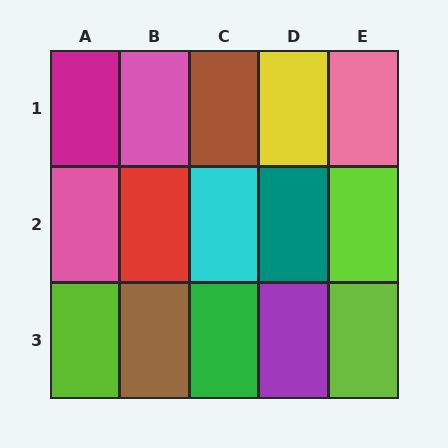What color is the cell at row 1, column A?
Magenta.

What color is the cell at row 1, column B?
Pink.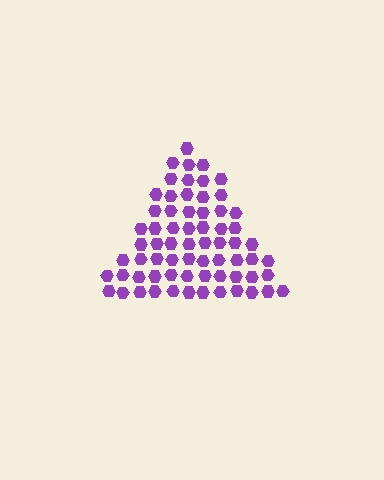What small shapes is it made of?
It is made of small hexagons.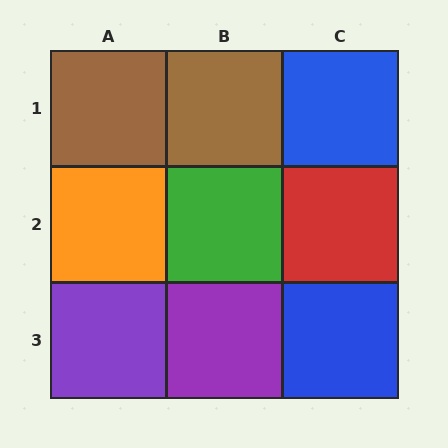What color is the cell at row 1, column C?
Blue.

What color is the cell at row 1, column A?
Brown.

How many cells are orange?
1 cell is orange.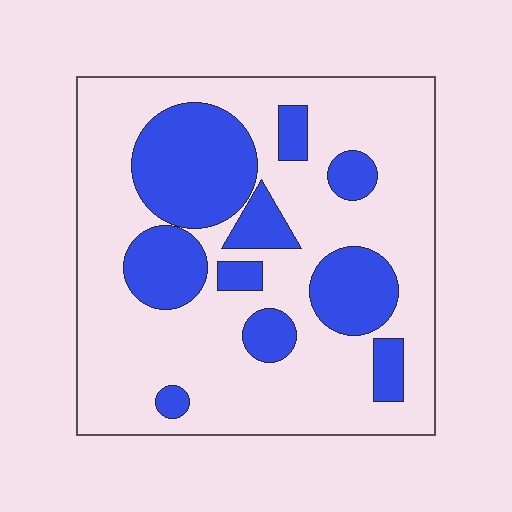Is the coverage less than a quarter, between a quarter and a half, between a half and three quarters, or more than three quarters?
Between a quarter and a half.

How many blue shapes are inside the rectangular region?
10.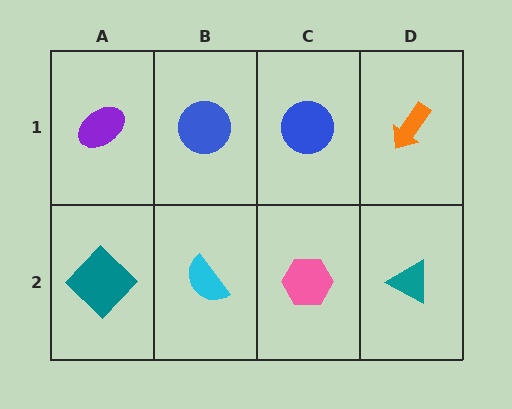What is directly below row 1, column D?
A teal triangle.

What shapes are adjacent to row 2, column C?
A blue circle (row 1, column C), a cyan semicircle (row 2, column B), a teal triangle (row 2, column D).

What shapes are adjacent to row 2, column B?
A blue circle (row 1, column B), a teal diamond (row 2, column A), a pink hexagon (row 2, column C).